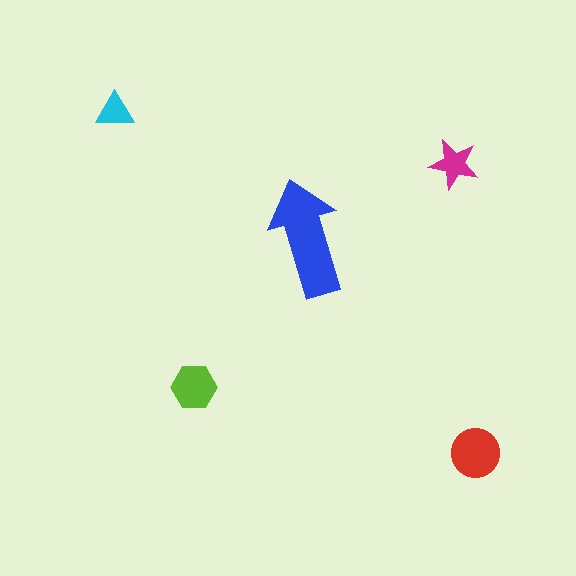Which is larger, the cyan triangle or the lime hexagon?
The lime hexagon.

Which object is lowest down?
The red circle is bottommost.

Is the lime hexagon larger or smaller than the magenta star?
Larger.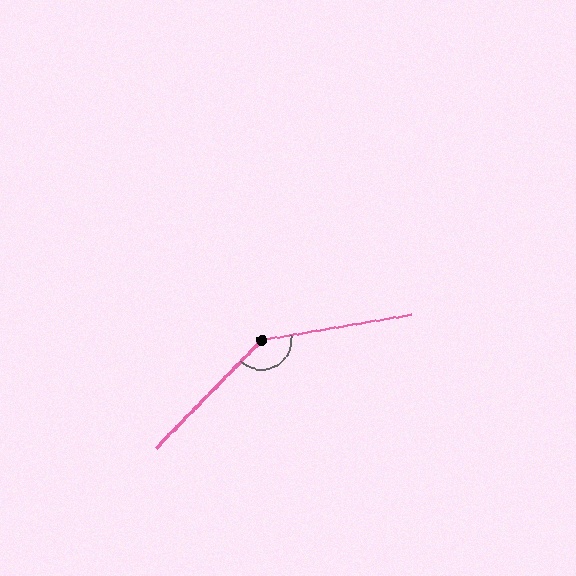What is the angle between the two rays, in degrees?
Approximately 144 degrees.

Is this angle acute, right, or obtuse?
It is obtuse.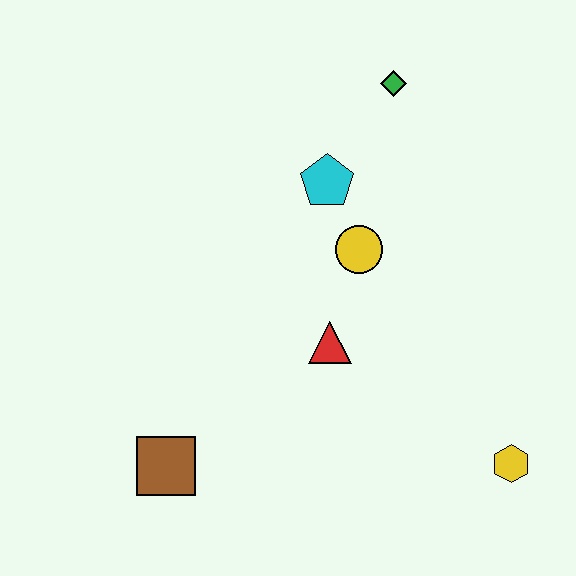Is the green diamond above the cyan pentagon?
Yes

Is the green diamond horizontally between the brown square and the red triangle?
No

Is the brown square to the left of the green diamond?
Yes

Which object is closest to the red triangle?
The yellow circle is closest to the red triangle.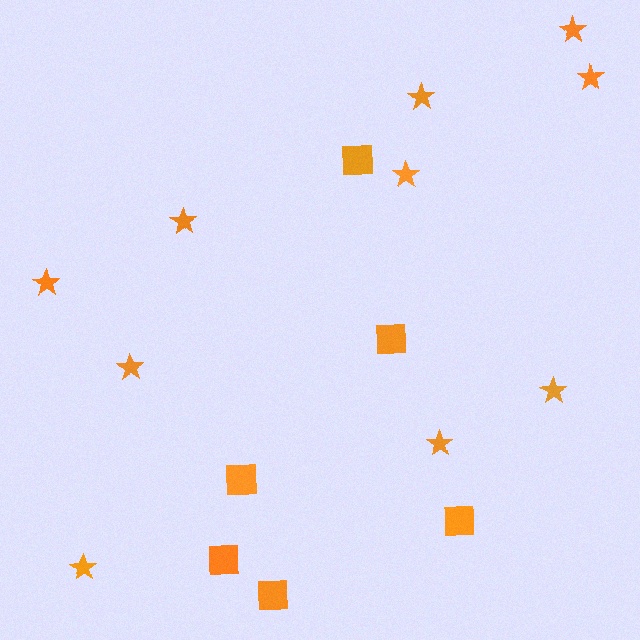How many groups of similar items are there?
There are 2 groups: one group of squares (6) and one group of stars (10).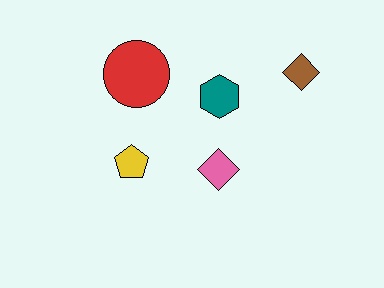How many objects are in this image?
There are 5 objects.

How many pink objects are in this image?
There is 1 pink object.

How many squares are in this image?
There are no squares.